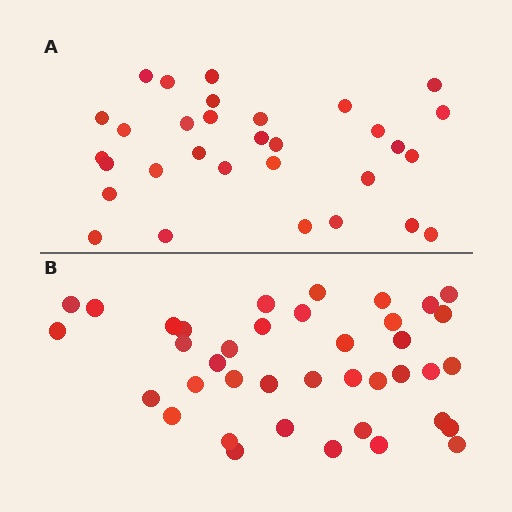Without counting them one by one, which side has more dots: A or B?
Region B (the bottom region) has more dots.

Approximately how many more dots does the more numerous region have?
Region B has roughly 8 or so more dots than region A.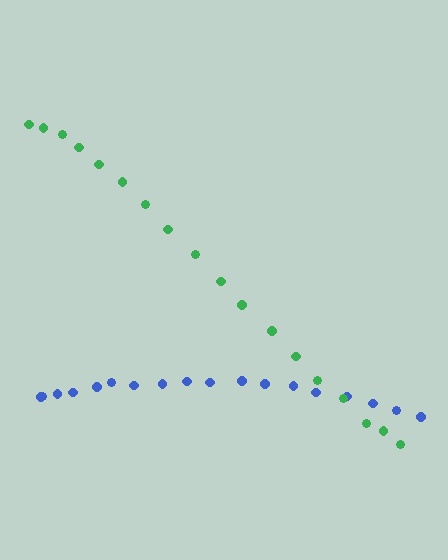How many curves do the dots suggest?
There are 2 distinct paths.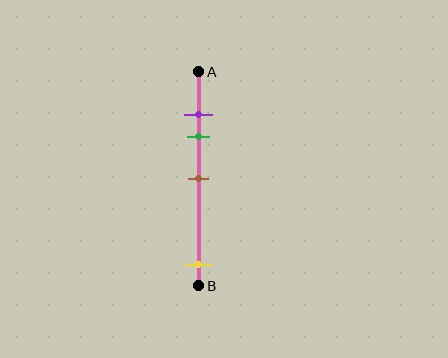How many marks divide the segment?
There are 4 marks dividing the segment.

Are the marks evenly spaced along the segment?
No, the marks are not evenly spaced.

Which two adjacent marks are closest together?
The purple and green marks are the closest adjacent pair.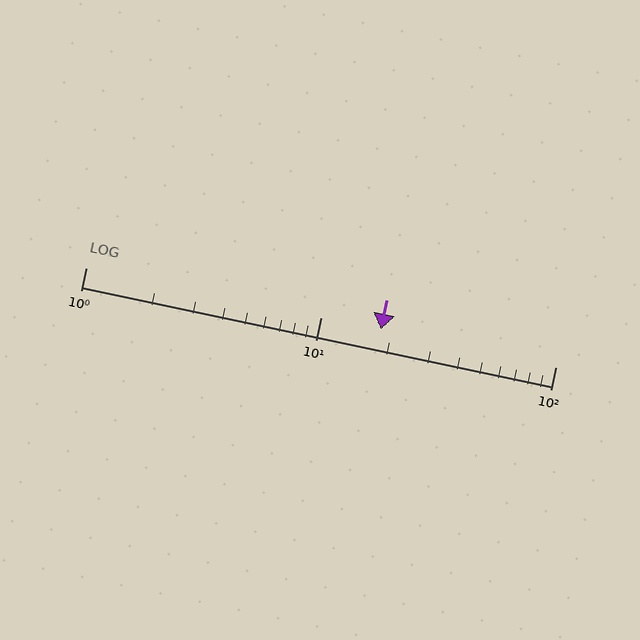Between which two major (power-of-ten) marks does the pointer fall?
The pointer is between 10 and 100.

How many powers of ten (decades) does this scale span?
The scale spans 2 decades, from 1 to 100.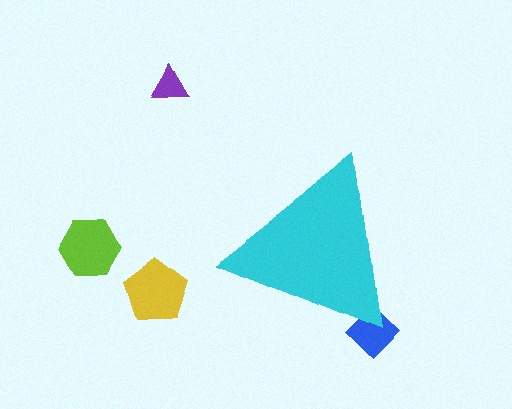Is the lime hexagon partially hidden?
No, the lime hexagon is fully visible.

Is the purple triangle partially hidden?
No, the purple triangle is fully visible.